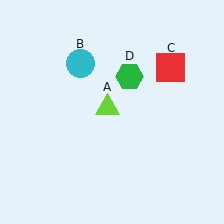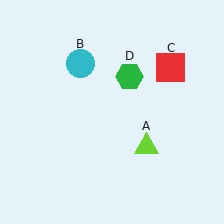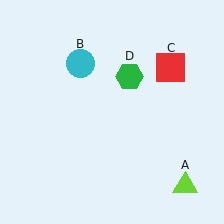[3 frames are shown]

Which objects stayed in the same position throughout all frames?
Cyan circle (object B) and red square (object C) and green hexagon (object D) remained stationary.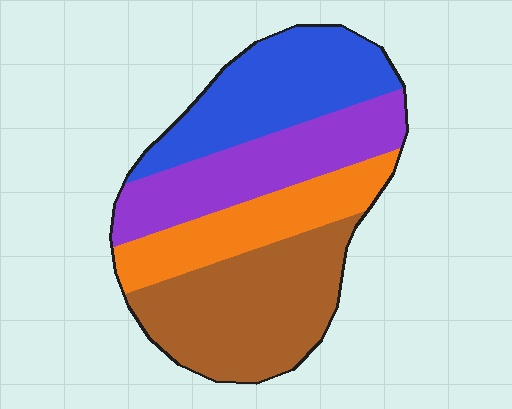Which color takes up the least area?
Orange, at roughly 20%.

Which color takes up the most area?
Brown, at roughly 30%.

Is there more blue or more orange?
Blue.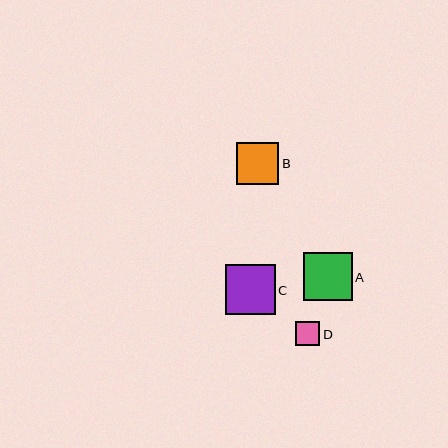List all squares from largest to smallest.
From largest to smallest: C, A, B, D.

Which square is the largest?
Square C is the largest with a size of approximately 50 pixels.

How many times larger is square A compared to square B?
Square A is approximately 1.1 times the size of square B.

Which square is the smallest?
Square D is the smallest with a size of approximately 24 pixels.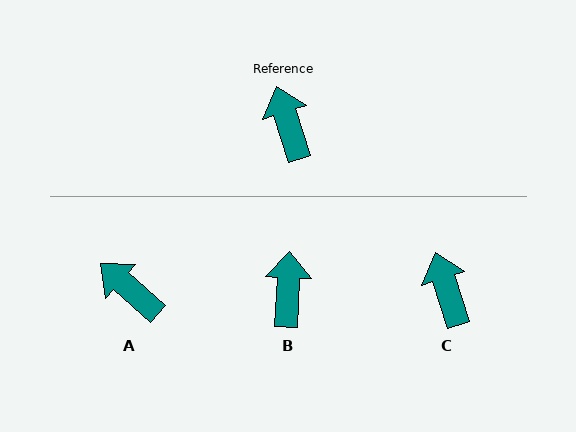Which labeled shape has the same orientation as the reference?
C.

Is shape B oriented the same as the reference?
No, it is off by about 21 degrees.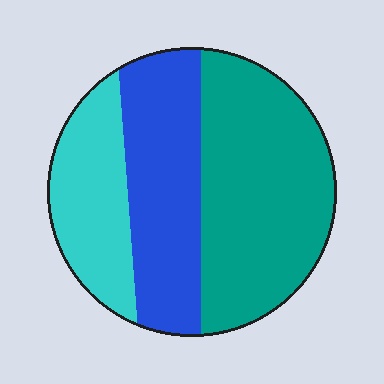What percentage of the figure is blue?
Blue takes up between a quarter and a half of the figure.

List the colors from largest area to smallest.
From largest to smallest: teal, blue, cyan.